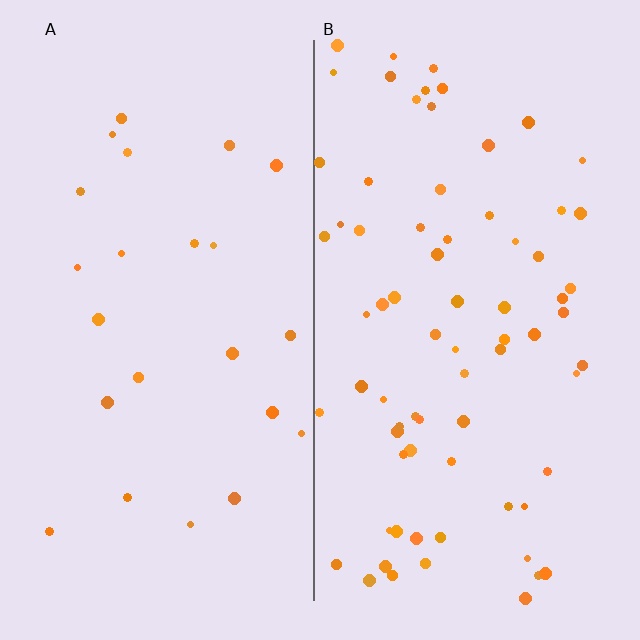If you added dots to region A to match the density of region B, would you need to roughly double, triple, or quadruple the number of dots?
Approximately triple.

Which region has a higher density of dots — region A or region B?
B (the right).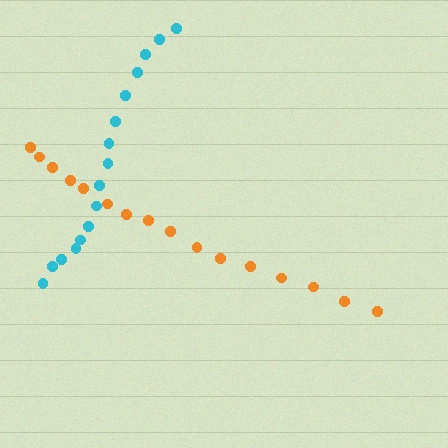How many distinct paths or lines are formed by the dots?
There are 2 distinct paths.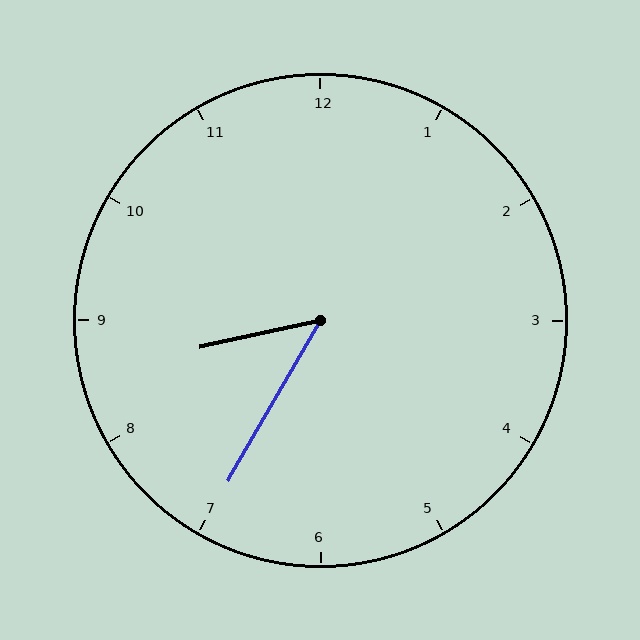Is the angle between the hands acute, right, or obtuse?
It is acute.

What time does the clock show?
8:35.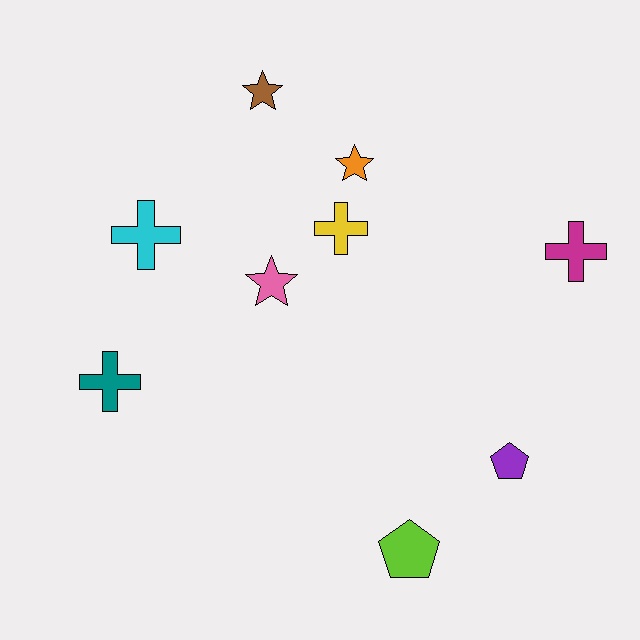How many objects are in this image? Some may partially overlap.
There are 9 objects.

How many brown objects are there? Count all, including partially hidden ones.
There is 1 brown object.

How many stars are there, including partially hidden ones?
There are 3 stars.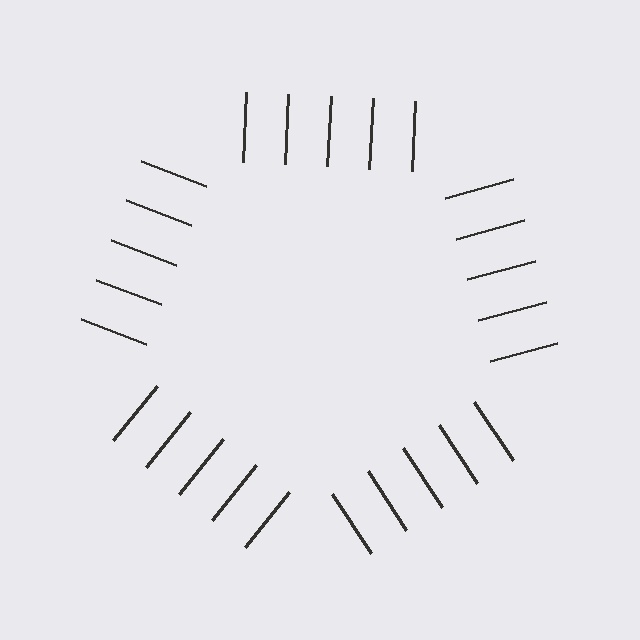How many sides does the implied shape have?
5 sides — the line-ends trace a pentagon.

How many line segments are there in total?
25 — 5 along each of the 5 edges.